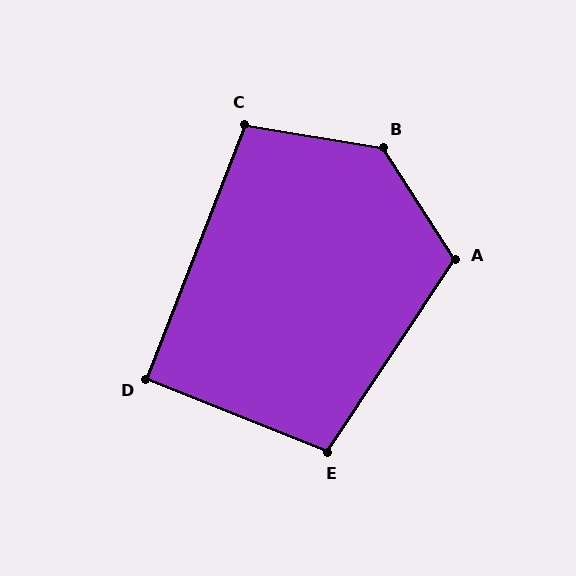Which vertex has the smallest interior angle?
D, at approximately 91 degrees.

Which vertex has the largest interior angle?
B, at approximately 132 degrees.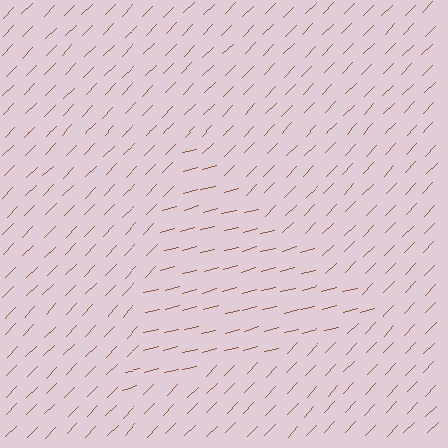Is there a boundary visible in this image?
Yes, there is a texture boundary formed by a change in line orientation.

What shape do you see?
I see a triangle.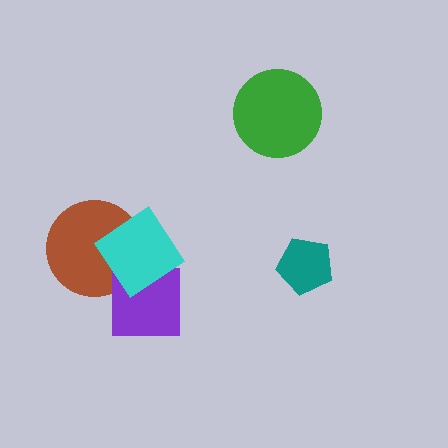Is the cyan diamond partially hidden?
No, no other shape covers it.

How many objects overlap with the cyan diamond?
2 objects overlap with the cyan diamond.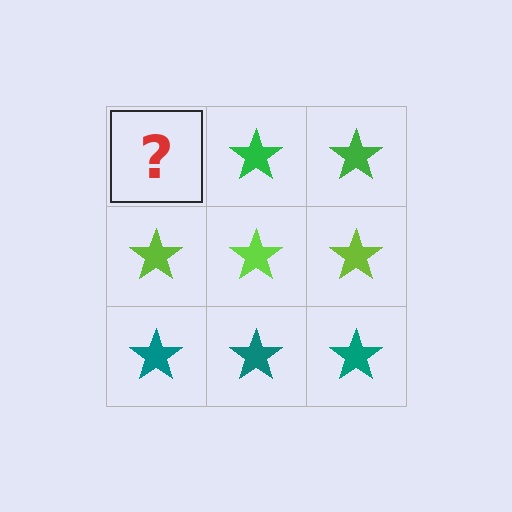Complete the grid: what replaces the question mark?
The question mark should be replaced with a green star.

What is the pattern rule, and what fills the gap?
The rule is that each row has a consistent color. The gap should be filled with a green star.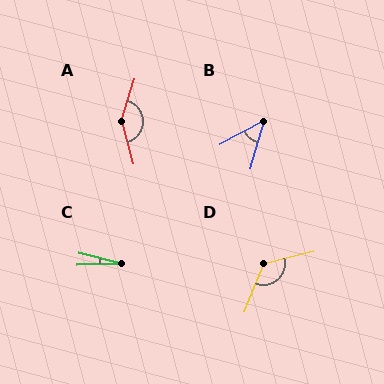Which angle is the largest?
A, at approximately 147 degrees.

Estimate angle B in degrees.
Approximately 46 degrees.